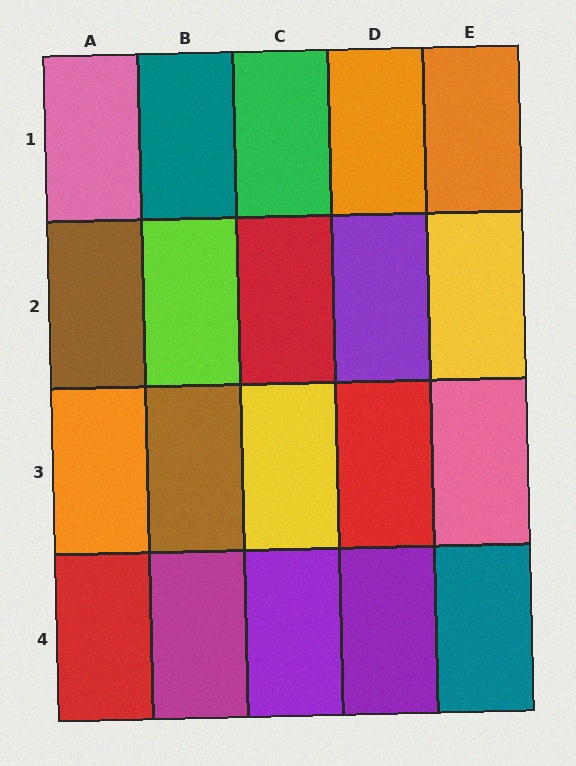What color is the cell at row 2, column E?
Yellow.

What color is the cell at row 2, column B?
Lime.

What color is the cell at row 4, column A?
Red.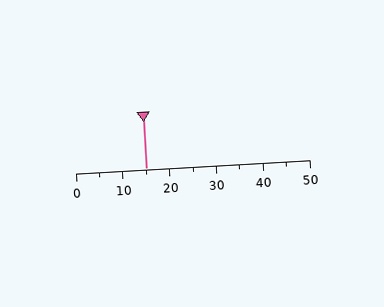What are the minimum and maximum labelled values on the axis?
The axis runs from 0 to 50.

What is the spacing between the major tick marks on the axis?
The major ticks are spaced 10 apart.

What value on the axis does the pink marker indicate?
The marker indicates approximately 15.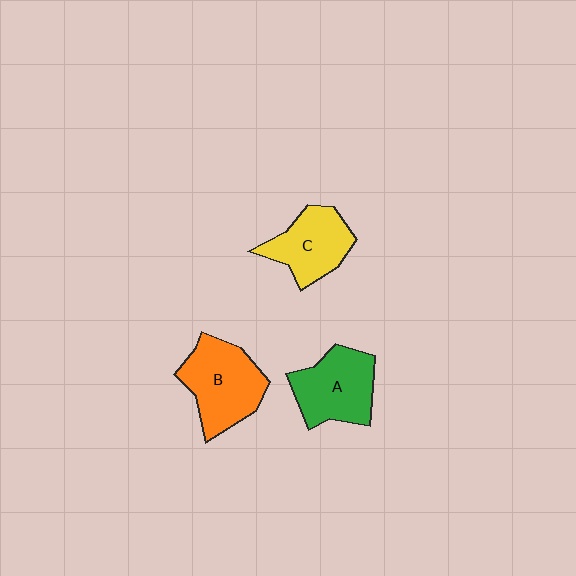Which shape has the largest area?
Shape B (orange).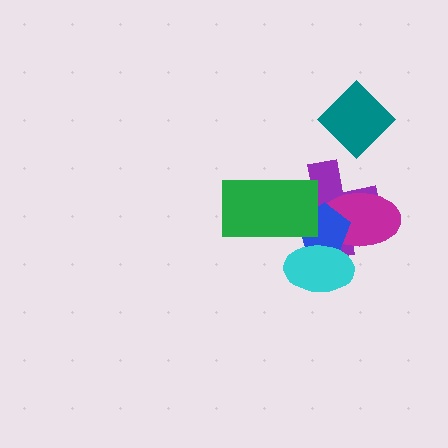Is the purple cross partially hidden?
Yes, it is partially covered by another shape.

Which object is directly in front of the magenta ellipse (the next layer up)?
The blue pentagon is directly in front of the magenta ellipse.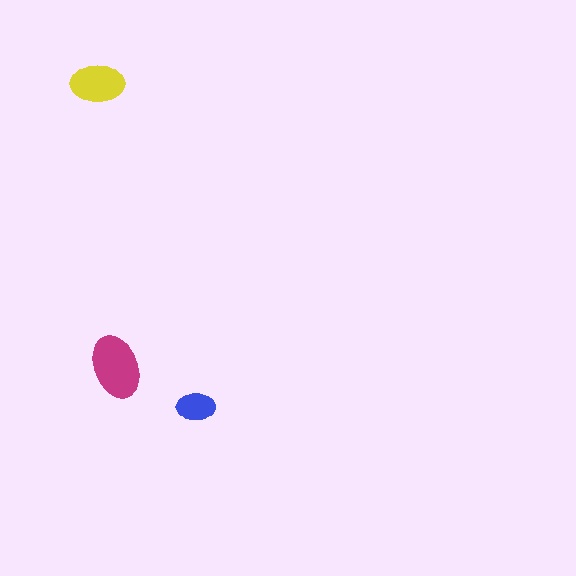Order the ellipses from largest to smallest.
the magenta one, the yellow one, the blue one.